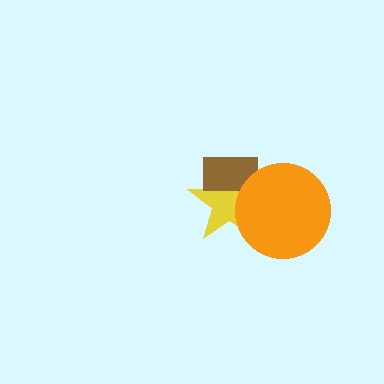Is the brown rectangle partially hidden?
Yes, it is partially covered by another shape.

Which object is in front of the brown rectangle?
The orange circle is in front of the brown rectangle.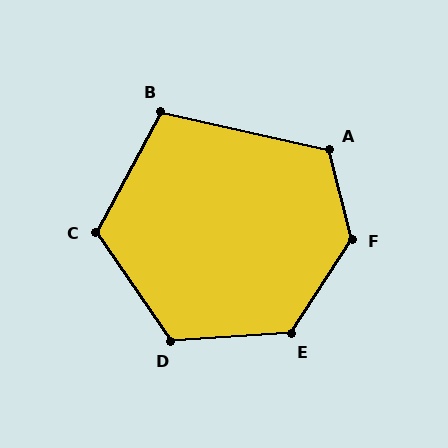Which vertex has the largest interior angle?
F, at approximately 133 degrees.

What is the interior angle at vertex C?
Approximately 117 degrees (obtuse).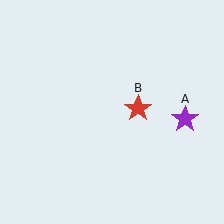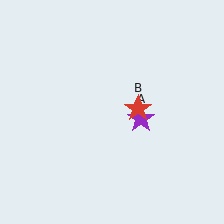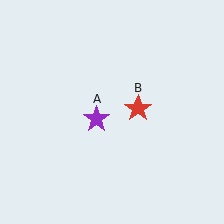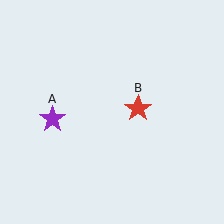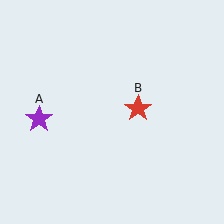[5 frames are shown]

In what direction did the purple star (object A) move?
The purple star (object A) moved left.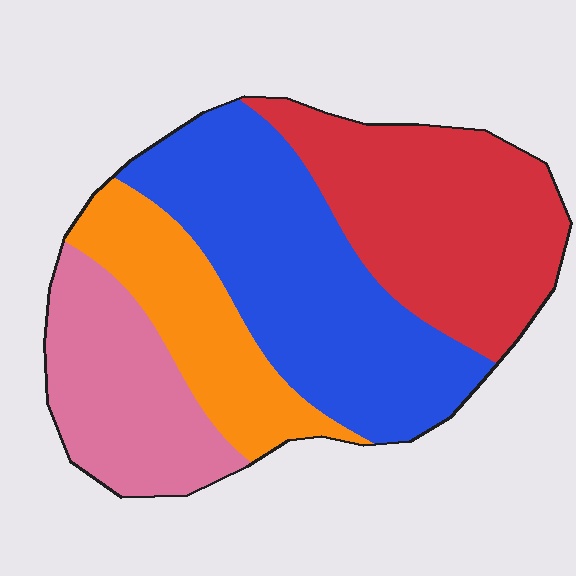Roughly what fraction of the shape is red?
Red covers roughly 30% of the shape.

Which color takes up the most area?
Blue, at roughly 35%.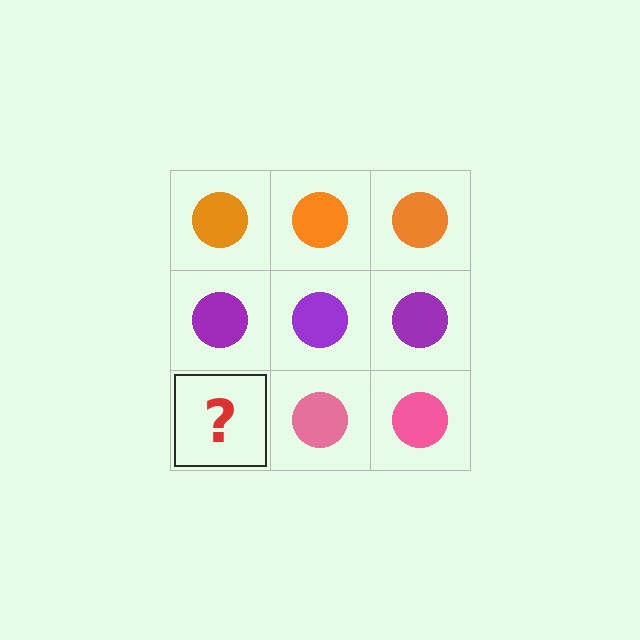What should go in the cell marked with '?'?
The missing cell should contain a pink circle.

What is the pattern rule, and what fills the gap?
The rule is that each row has a consistent color. The gap should be filled with a pink circle.